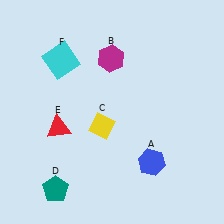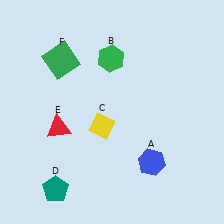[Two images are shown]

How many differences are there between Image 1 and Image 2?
There are 2 differences between the two images.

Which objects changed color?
B changed from magenta to green. F changed from cyan to green.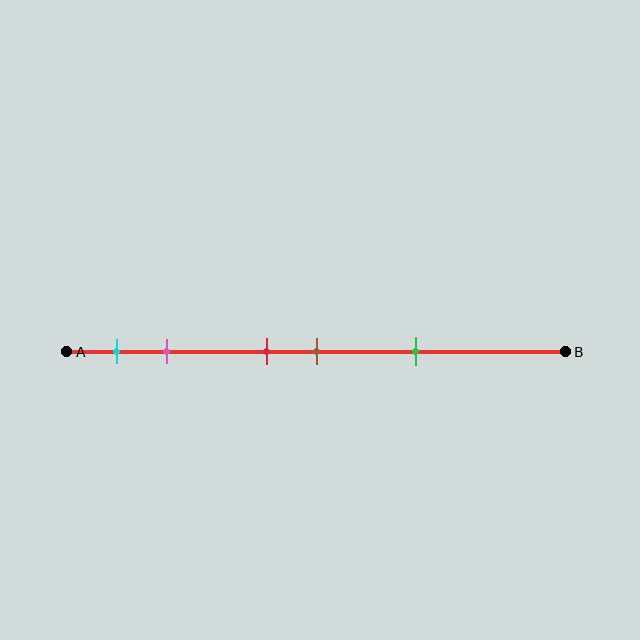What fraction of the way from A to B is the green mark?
The green mark is approximately 70% (0.7) of the way from A to B.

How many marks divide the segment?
There are 5 marks dividing the segment.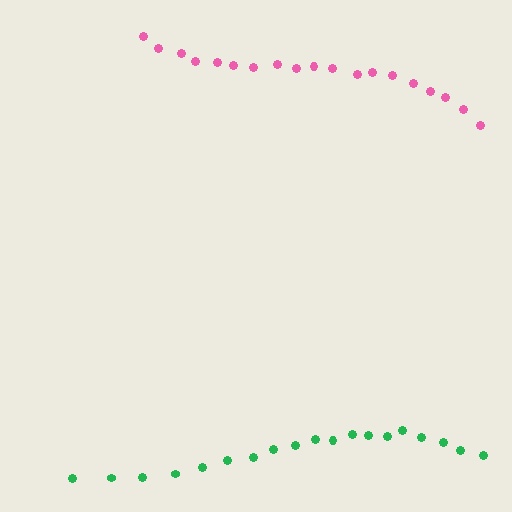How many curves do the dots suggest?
There are 2 distinct paths.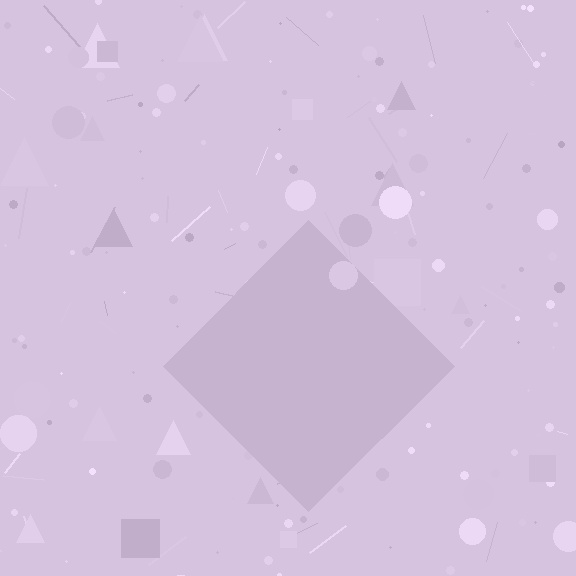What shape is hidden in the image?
A diamond is hidden in the image.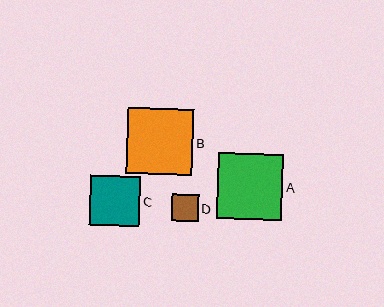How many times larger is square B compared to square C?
Square B is approximately 1.3 times the size of square C.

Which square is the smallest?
Square D is the smallest with a size of approximately 27 pixels.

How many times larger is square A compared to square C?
Square A is approximately 1.3 times the size of square C.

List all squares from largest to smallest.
From largest to smallest: B, A, C, D.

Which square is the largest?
Square B is the largest with a size of approximately 66 pixels.